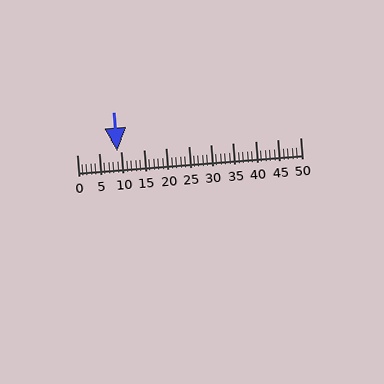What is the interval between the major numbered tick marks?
The major tick marks are spaced 5 units apart.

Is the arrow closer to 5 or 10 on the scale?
The arrow is closer to 10.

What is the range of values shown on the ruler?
The ruler shows values from 0 to 50.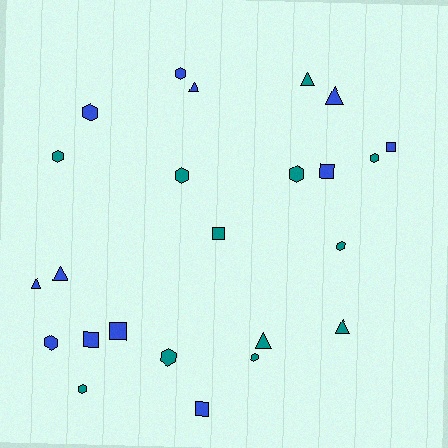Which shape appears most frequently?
Hexagon, with 11 objects.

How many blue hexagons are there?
There are 3 blue hexagons.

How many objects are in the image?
There are 24 objects.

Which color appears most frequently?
Teal, with 12 objects.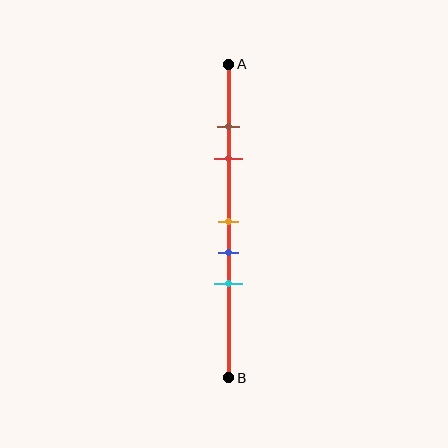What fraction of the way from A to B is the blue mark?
The blue mark is approximately 60% (0.6) of the way from A to B.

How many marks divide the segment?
There are 5 marks dividing the segment.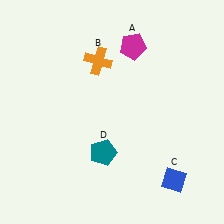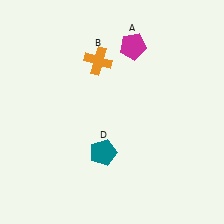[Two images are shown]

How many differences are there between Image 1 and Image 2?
There is 1 difference between the two images.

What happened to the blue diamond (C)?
The blue diamond (C) was removed in Image 2. It was in the bottom-right area of Image 1.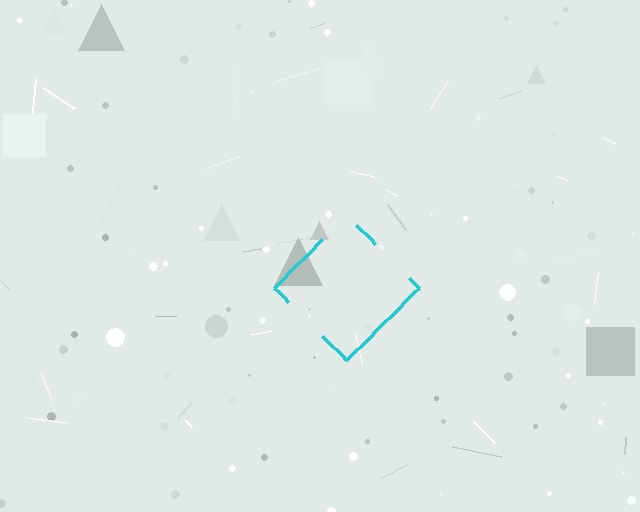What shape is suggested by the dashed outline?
The dashed outline suggests a diamond.